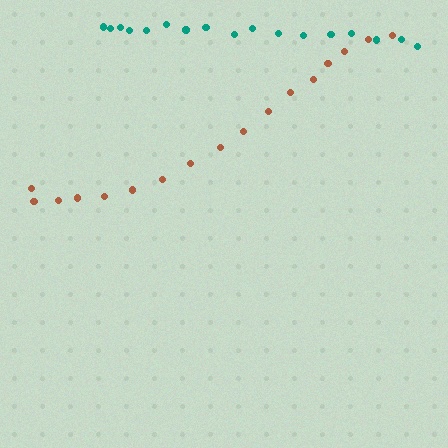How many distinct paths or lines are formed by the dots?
There are 2 distinct paths.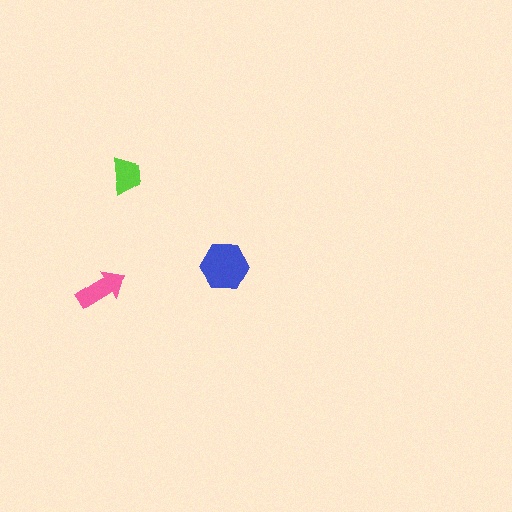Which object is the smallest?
The lime trapezoid.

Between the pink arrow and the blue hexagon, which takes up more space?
The blue hexagon.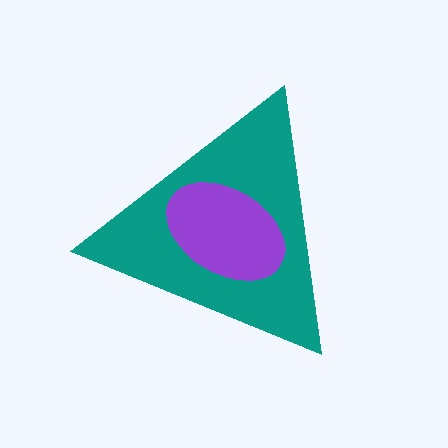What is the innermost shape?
The purple ellipse.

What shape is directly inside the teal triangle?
The purple ellipse.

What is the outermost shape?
The teal triangle.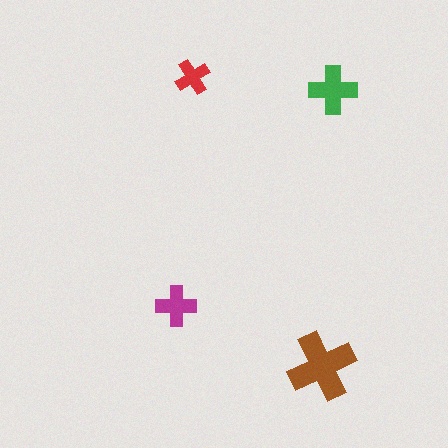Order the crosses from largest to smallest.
the brown one, the green one, the magenta one, the red one.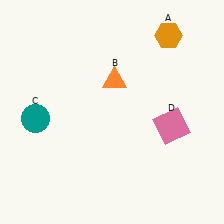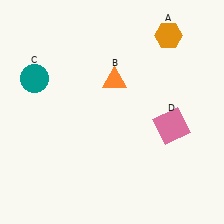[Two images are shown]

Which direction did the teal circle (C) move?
The teal circle (C) moved up.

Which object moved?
The teal circle (C) moved up.